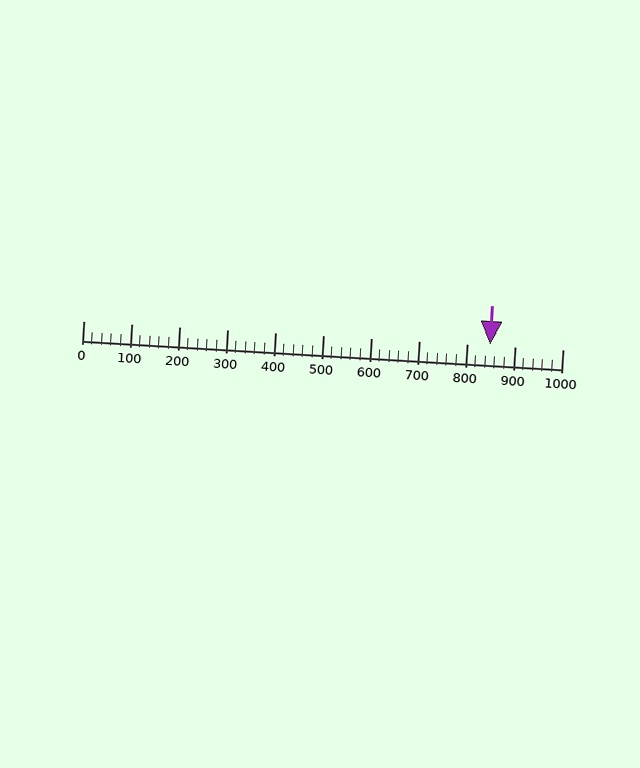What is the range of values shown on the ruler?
The ruler shows values from 0 to 1000.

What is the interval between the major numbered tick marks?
The major tick marks are spaced 100 units apart.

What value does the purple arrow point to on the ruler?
The purple arrow points to approximately 849.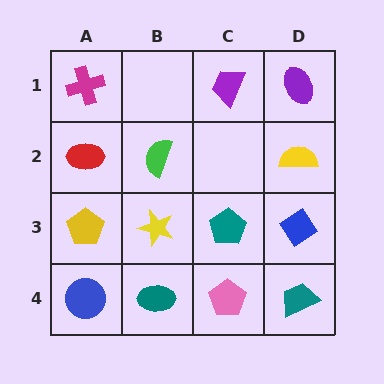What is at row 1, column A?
A magenta cross.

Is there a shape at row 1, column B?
No, that cell is empty.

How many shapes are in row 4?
4 shapes.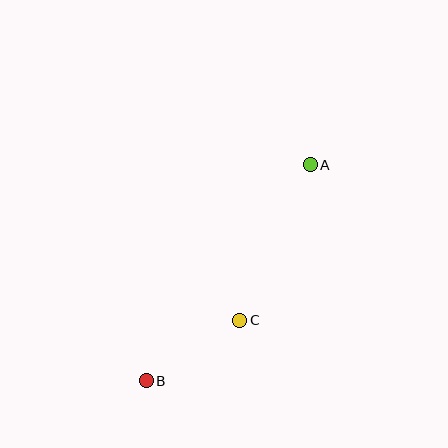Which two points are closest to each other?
Points B and C are closest to each other.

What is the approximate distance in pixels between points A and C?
The distance between A and C is approximately 171 pixels.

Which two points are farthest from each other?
Points A and B are farthest from each other.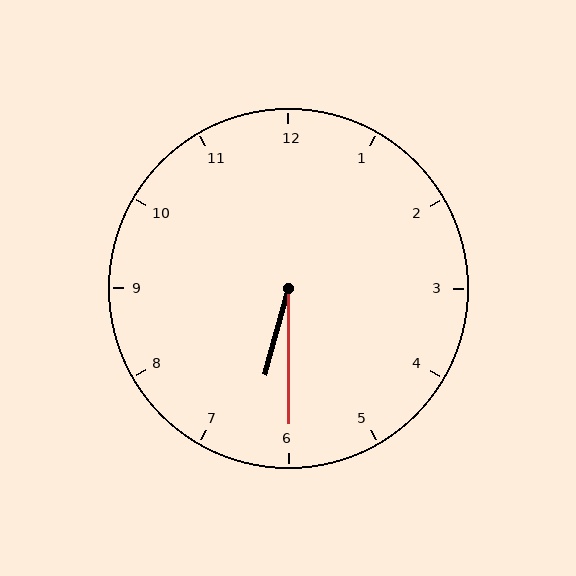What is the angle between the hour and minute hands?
Approximately 15 degrees.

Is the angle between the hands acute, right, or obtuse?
It is acute.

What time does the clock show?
6:30.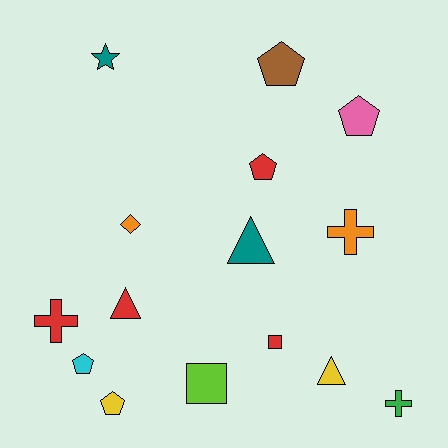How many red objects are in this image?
There are 4 red objects.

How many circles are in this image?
There are no circles.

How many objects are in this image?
There are 15 objects.